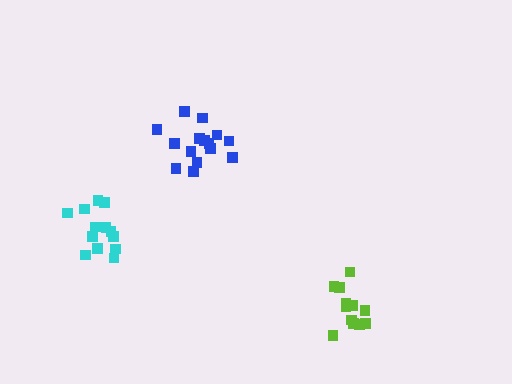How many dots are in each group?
Group 1: 14 dots, Group 2: 12 dots, Group 3: 15 dots (41 total).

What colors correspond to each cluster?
The clusters are colored: cyan, lime, blue.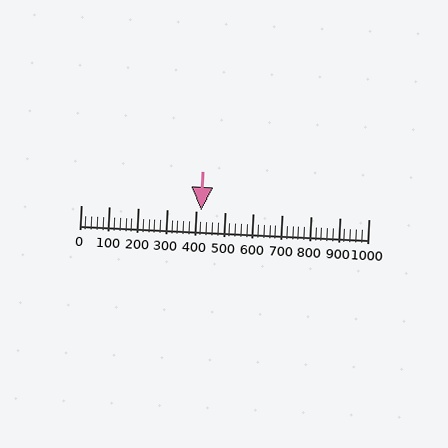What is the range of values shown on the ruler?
The ruler shows values from 0 to 1000.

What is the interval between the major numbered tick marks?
The major tick marks are spaced 100 units apart.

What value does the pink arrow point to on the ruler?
The pink arrow points to approximately 420.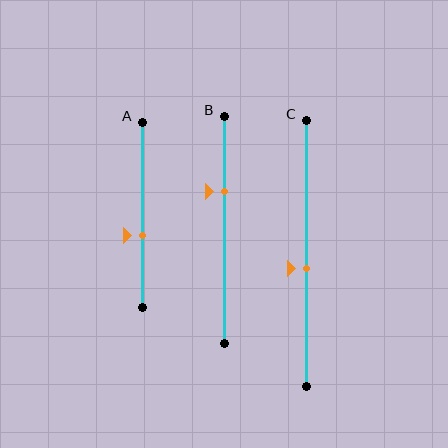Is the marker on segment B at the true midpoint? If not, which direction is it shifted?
No, the marker on segment B is shifted upward by about 17% of the segment length.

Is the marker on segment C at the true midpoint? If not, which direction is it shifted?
No, the marker on segment C is shifted downward by about 6% of the segment length.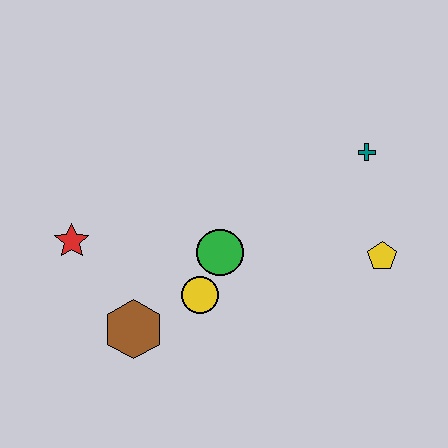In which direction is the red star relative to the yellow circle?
The red star is to the left of the yellow circle.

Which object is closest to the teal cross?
The yellow pentagon is closest to the teal cross.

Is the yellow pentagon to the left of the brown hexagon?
No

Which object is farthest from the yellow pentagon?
The red star is farthest from the yellow pentagon.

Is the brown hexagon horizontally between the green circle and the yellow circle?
No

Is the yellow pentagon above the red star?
No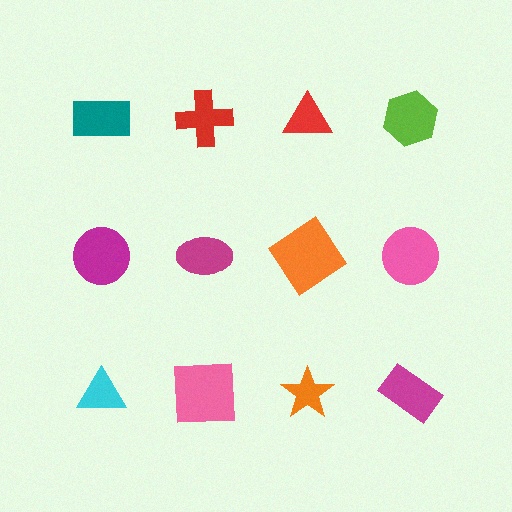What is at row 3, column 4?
A magenta rectangle.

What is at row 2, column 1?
A magenta circle.